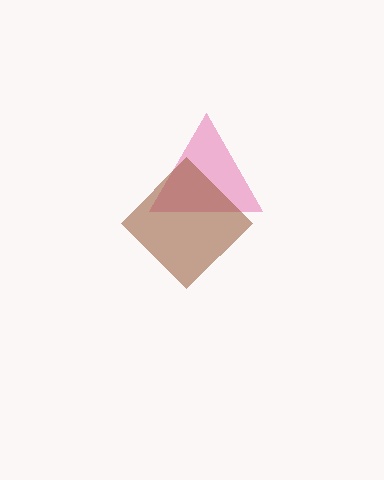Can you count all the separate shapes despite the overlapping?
Yes, there are 2 separate shapes.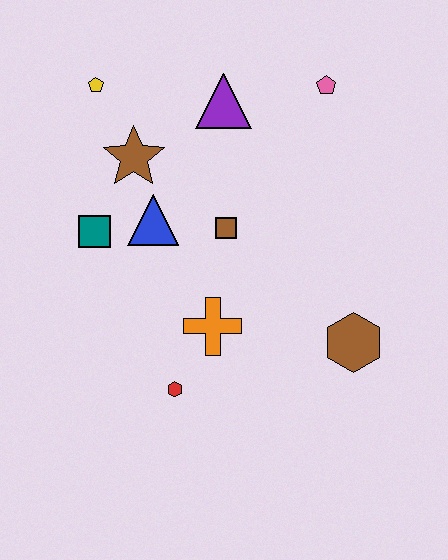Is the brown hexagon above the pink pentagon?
No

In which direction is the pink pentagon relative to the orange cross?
The pink pentagon is above the orange cross.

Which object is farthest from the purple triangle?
The red hexagon is farthest from the purple triangle.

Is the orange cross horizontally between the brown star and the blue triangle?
No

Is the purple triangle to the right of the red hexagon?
Yes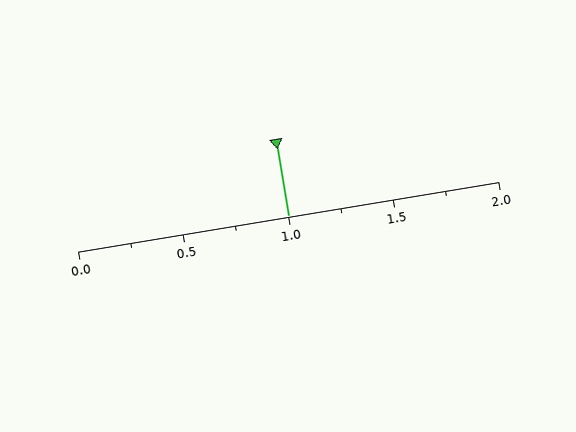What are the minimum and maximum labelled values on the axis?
The axis runs from 0.0 to 2.0.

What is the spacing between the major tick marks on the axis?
The major ticks are spaced 0.5 apart.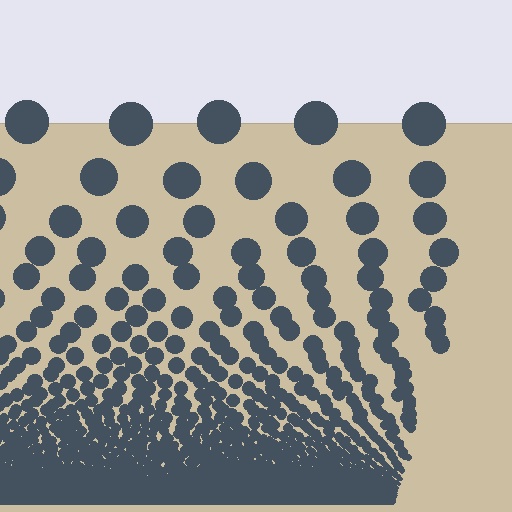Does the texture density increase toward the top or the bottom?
Density increases toward the bottom.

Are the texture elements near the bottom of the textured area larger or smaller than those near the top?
Smaller. The gradient is inverted — elements near the bottom are smaller and denser.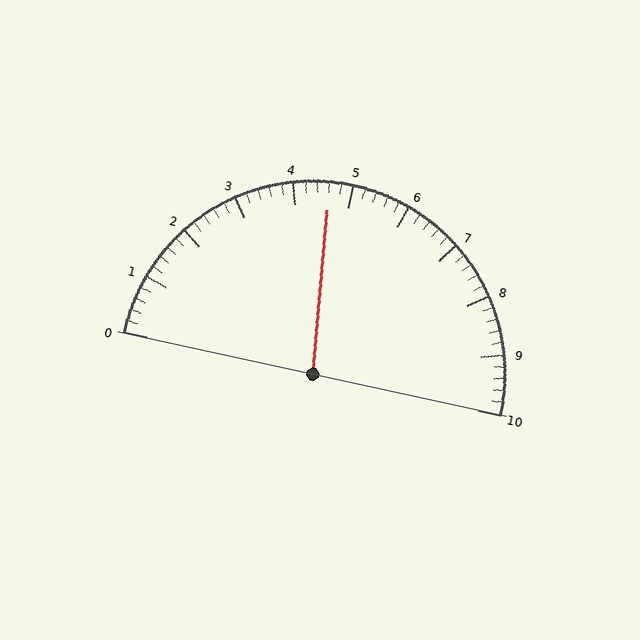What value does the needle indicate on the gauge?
The needle indicates approximately 4.6.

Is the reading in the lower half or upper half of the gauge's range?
The reading is in the lower half of the range (0 to 10).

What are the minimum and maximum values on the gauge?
The gauge ranges from 0 to 10.